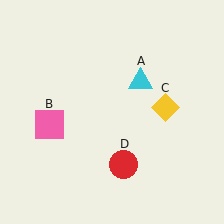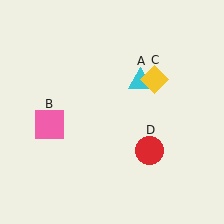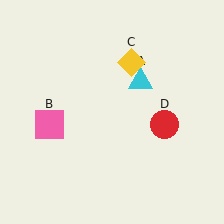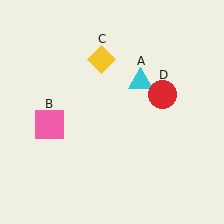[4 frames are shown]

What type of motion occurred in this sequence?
The yellow diamond (object C), red circle (object D) rotated counterclockwise around the center of the scene.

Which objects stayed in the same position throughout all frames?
Cyan triangle (object A) and pink square (object B) remained stationary.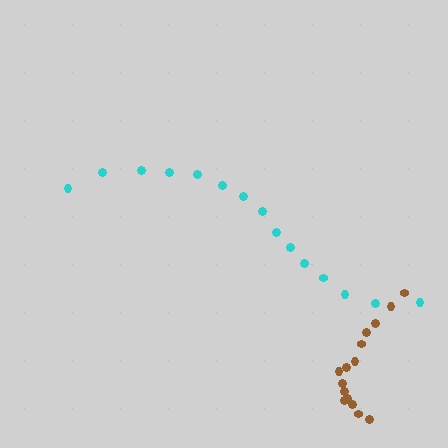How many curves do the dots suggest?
There are 2 distinct paths.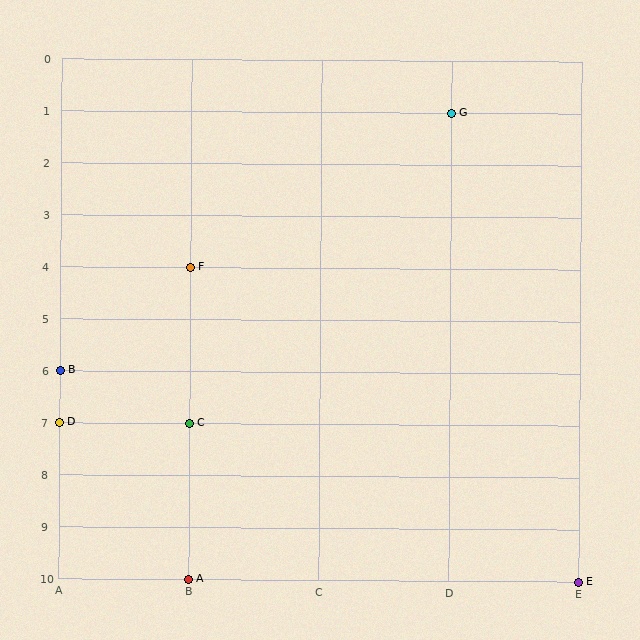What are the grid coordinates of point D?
Point D is at grid coordinates (A, 7).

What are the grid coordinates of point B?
Point B is at grid coordinates (A, 6).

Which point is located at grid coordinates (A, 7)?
Point D is at (A, 7).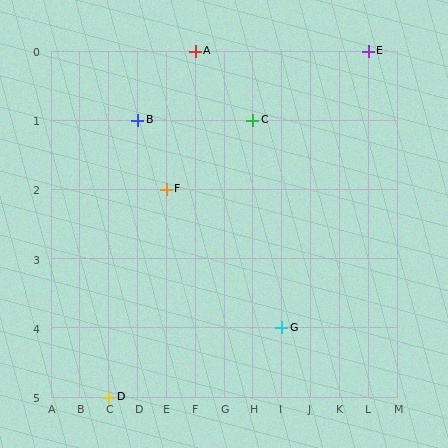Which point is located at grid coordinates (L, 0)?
Point E is at (L, 0).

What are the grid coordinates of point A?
Point A is at grid coordinates (F, 0).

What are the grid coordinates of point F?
Point F is at grid coordinates (E, 2).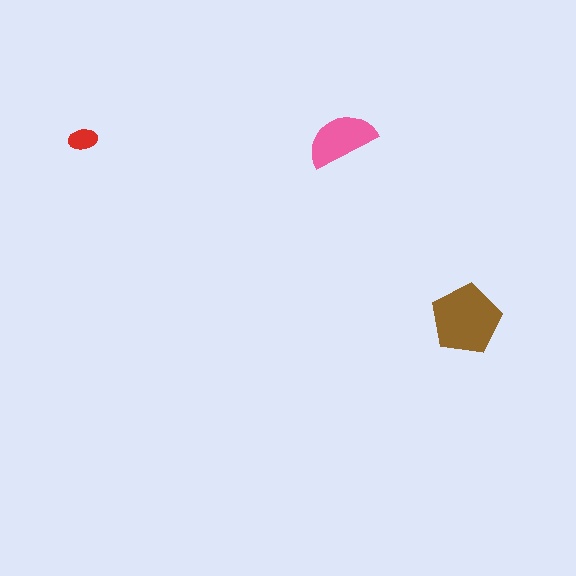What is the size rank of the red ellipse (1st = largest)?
3rd.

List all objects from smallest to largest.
The red ellipse, the pink semicircle, the brown pentagon.